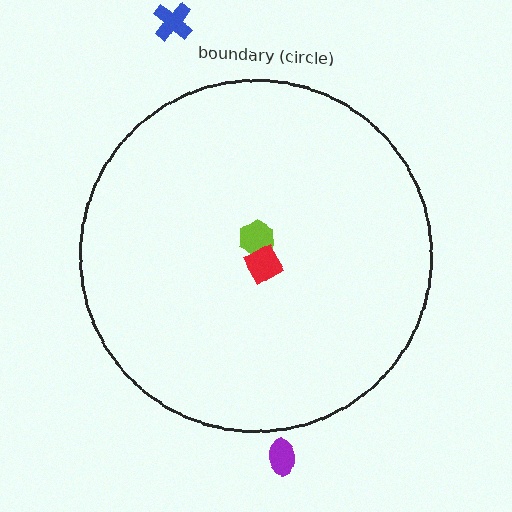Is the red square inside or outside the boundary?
Inside.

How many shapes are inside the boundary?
2 inside, 2 outside.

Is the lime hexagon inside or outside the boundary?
Inside.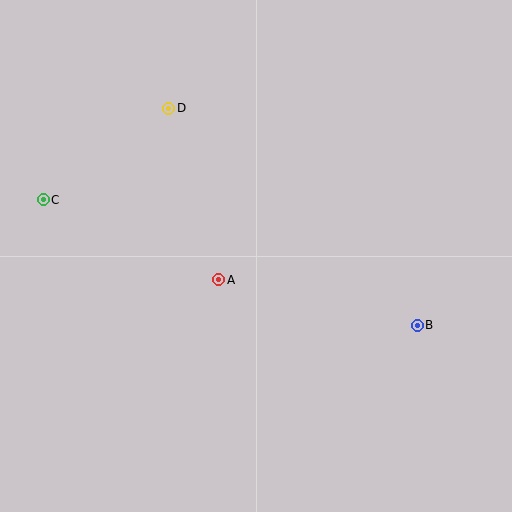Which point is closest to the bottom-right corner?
Point B is closest to the bottom-right corner.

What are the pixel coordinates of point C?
Point C is at (43, 200).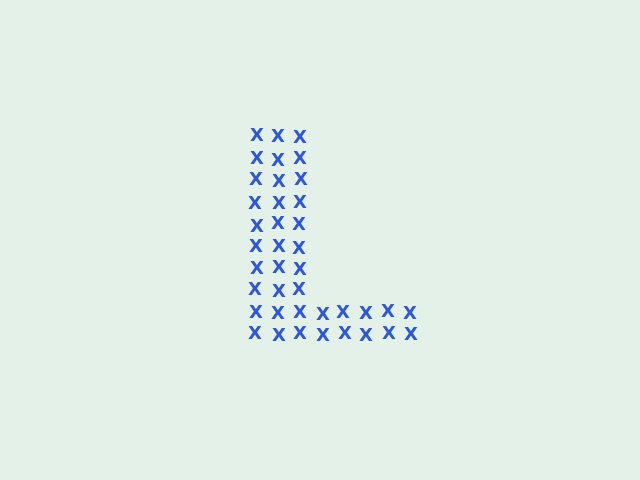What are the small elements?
The small elements are letter X's.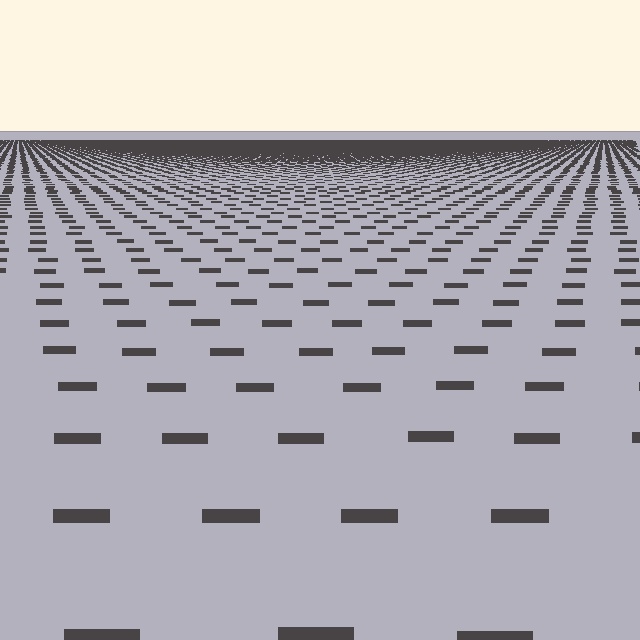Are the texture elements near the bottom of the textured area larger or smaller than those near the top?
Larger. Near the bottom, elements are closer to the viewer and appear at a bigger on-screen size.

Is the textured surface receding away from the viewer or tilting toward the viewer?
The surface is receding away from the viewer. Texture elements get smaller and denser toward the top.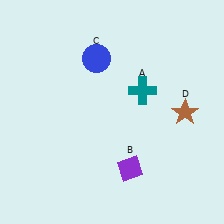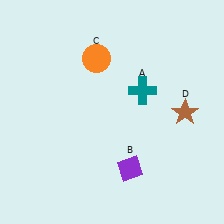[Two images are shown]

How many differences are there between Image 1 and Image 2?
There is 1 difference between the two images.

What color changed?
The circle (C) changed from blue in Image 1 to orange in Image 2.